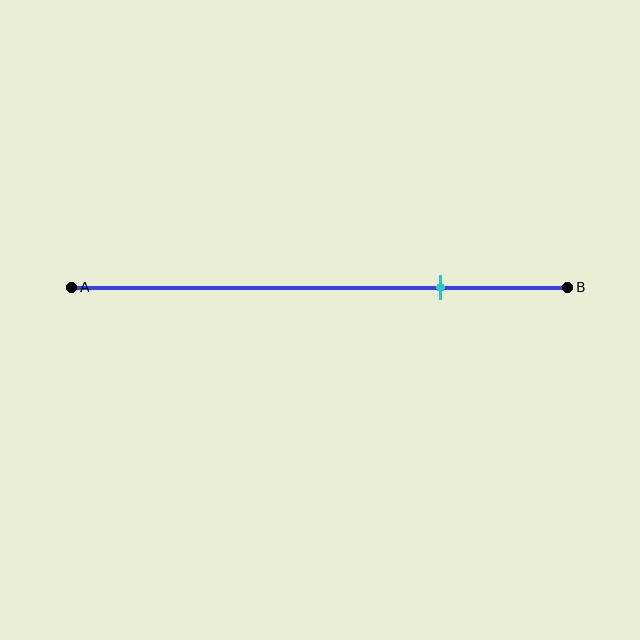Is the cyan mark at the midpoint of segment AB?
No, the mark is at about 75% from A, not at the 50% midpoint.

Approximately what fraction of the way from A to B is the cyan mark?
The cyan mark is approximately 75% of the way from A to B.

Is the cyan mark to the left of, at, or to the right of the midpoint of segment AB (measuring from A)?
The cyan mark is to the right of the midpoint of segment AB.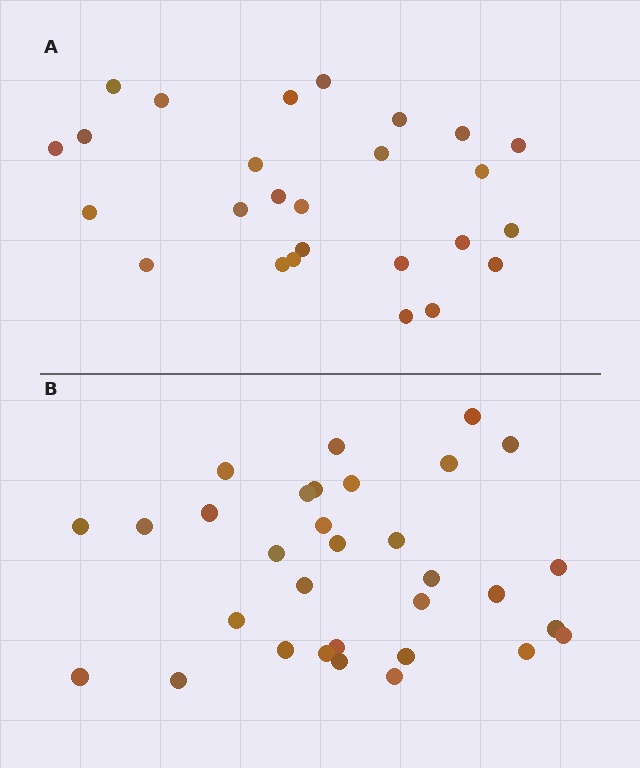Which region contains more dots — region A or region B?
Region B (the bottom region) has more dots.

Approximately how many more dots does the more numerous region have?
Region B has about 6 more dots than region A.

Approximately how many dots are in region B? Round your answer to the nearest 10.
About 30 dots. (The exact count is 32, which rounds to 30.)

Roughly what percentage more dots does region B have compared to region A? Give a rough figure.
About 25% more.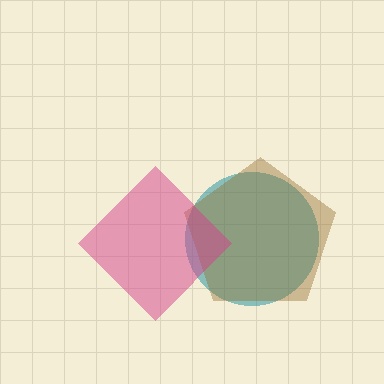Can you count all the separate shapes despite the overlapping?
Yes, there are 3 separate shapes.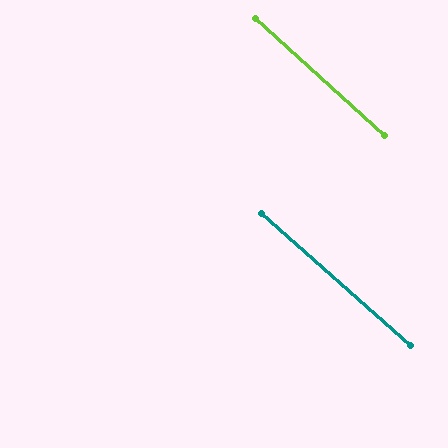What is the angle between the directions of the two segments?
Approximately 1 degree.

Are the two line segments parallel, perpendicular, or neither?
Parallel — their directions differ by only 0.9°.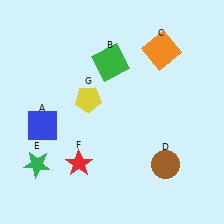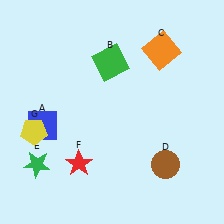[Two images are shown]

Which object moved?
The yellow pentagon (G) moved left.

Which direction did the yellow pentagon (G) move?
The yellow pentagon (G) moved left.